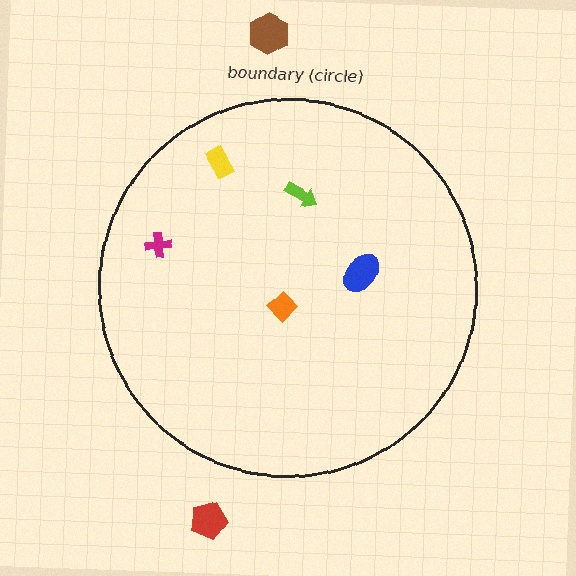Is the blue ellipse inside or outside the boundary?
Inside.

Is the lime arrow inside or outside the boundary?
Inside.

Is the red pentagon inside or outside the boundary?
Outside.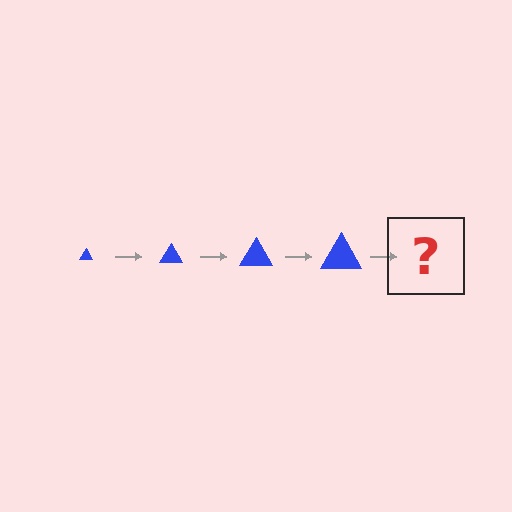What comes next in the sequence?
The next element should be a blue triangle, larger than the previous one.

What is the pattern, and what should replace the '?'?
The pattern is that the triangle gets progressively larger each step. The '?' should be a blue triangle, larger than the previous one.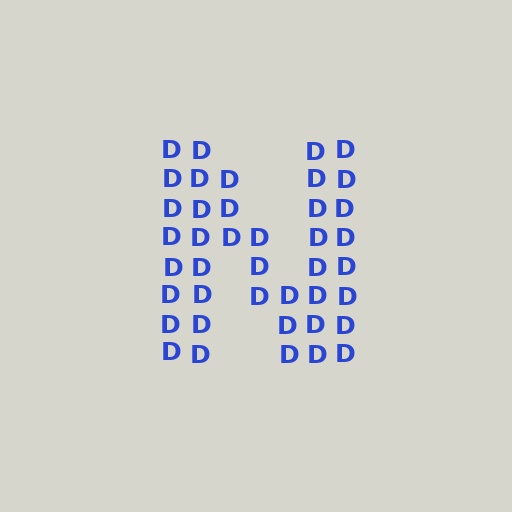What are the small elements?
The small elements are letter D's.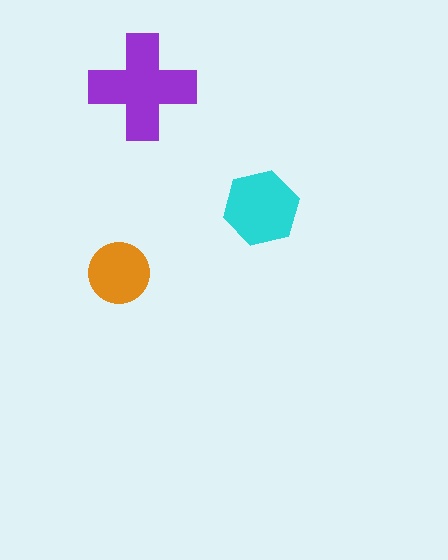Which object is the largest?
The purple cross.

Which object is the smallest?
The orange circle.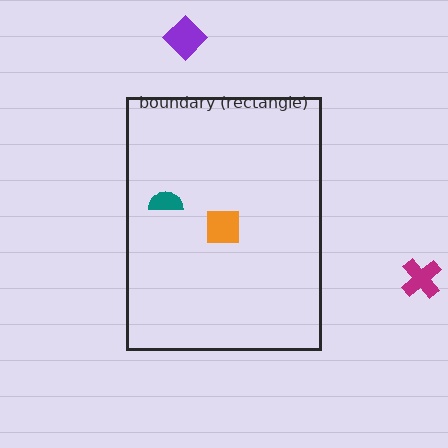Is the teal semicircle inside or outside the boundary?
Inside.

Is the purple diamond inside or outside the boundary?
Outside.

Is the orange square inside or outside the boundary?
Inside.